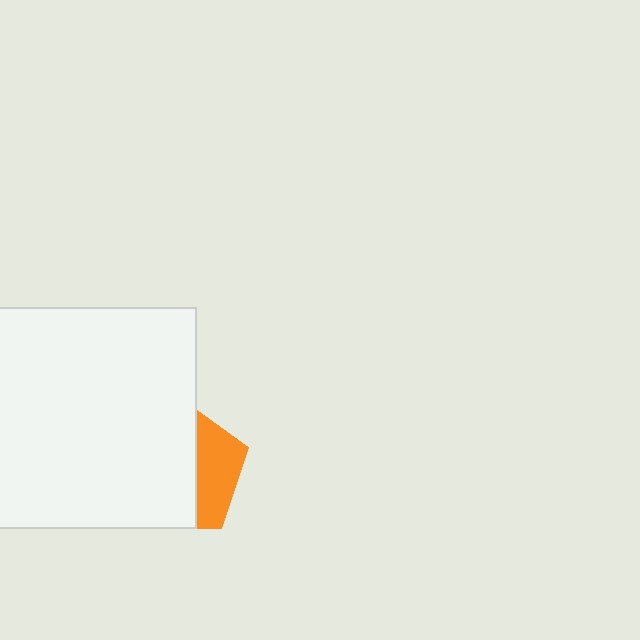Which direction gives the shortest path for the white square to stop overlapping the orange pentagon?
Moving left gives the shortest separation.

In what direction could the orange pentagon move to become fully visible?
The orange pentagon could move right. That would shift it out from behind the white square entirely.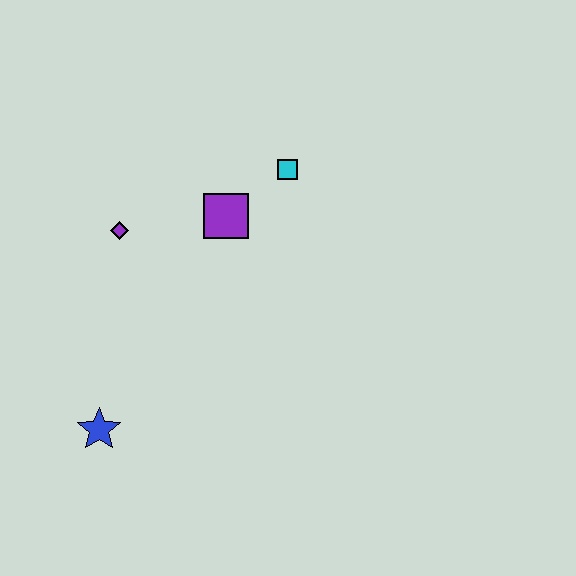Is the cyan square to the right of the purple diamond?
Yes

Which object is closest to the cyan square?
The purple square is closest to the cyan square.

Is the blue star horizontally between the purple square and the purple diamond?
No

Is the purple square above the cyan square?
No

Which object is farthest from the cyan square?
The blue star is farthest from the cyan square.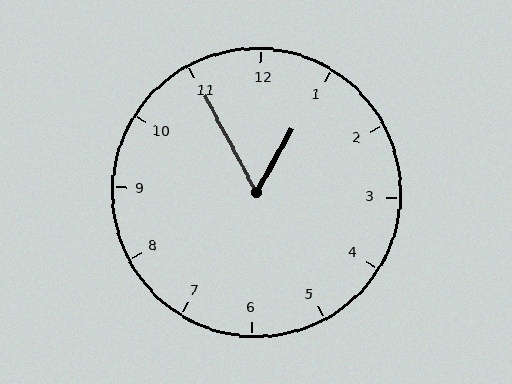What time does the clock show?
12:55.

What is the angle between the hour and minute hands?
Approximately 58 degrees.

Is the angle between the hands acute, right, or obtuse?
It is acute.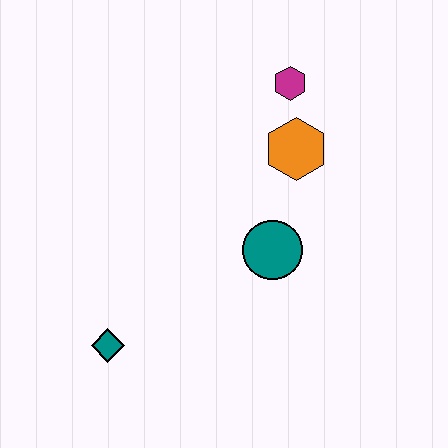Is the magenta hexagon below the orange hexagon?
No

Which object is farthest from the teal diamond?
The magenta hexagon is farthest from the teal diamond.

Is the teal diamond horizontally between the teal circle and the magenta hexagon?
No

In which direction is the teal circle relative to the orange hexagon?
The teal circle is below the orange hexagon.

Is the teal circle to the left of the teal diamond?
No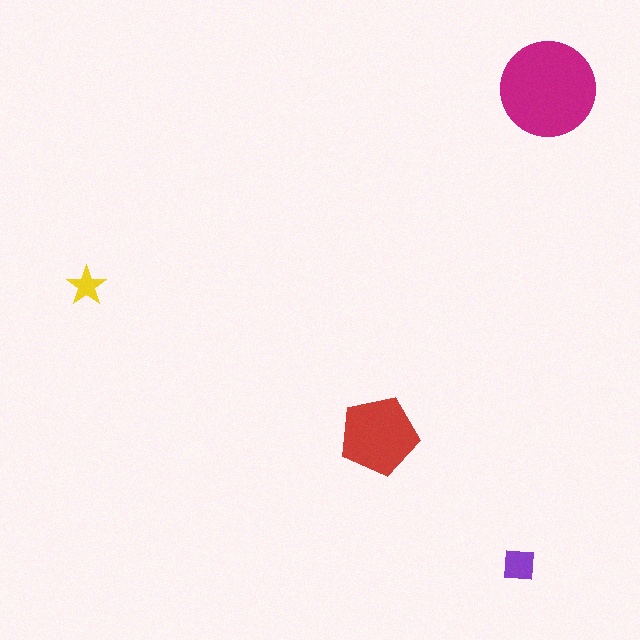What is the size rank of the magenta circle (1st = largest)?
1st.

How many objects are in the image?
There are 4 objects in the image.